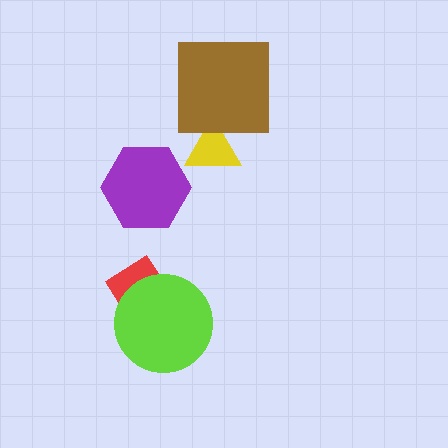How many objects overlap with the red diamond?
1 object overlaps with the red diamond.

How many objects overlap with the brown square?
1 object overlaps with the brown square.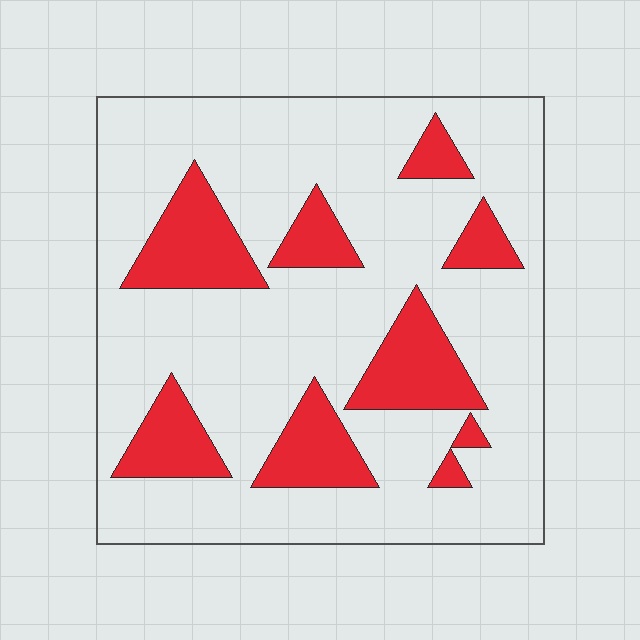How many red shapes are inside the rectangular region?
9.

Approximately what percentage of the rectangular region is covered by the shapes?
Approximately 20%.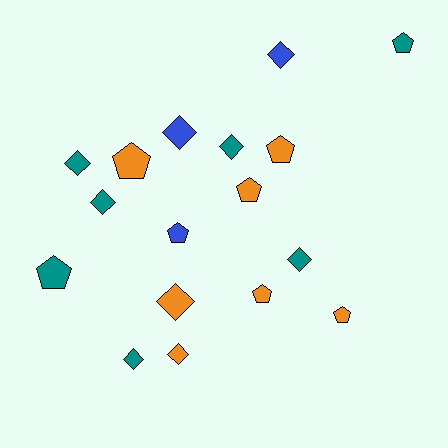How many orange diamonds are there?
There are 2 orange diamonds.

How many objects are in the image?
There are 17 objects.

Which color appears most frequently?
Orange, with 7 objects.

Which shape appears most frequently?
Diamond, with 9 objects.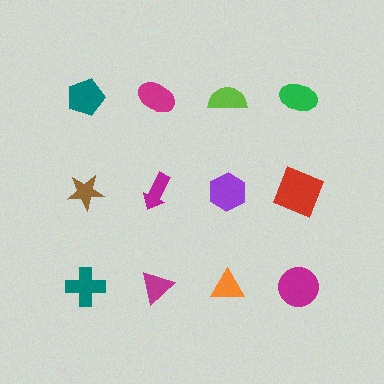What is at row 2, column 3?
A purple hexagon.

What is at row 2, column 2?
A magenta arrow.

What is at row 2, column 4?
A red square.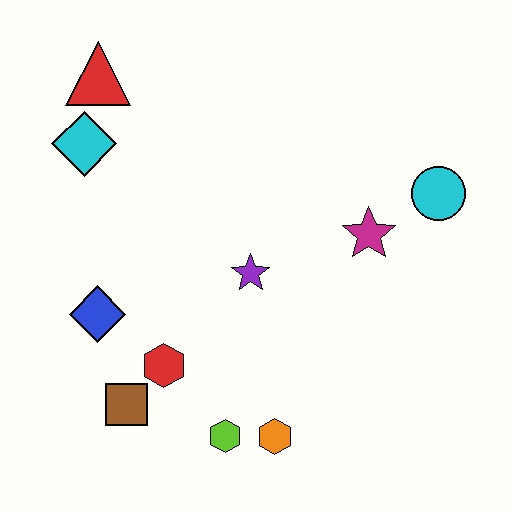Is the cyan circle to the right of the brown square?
Yes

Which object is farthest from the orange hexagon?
The red triangle is farthest from the orange hexagon.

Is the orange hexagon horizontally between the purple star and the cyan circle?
Yes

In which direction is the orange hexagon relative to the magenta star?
The orange hexagon is below the magenta star.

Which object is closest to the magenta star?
The cyan circle is closest to the magenta star.